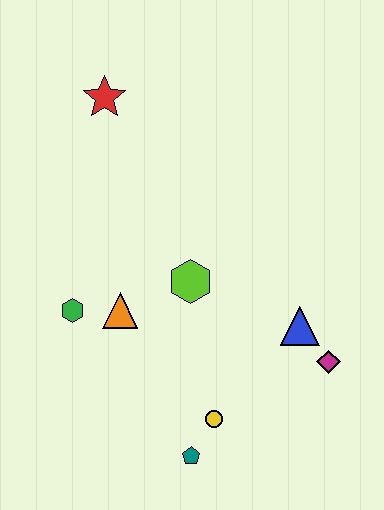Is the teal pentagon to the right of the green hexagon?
Yes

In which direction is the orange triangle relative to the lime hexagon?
The orange triangle is to the left of the lime hexagon.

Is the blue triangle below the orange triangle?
Yes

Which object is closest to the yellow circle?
The teal pentagon is closest to the yellow circle.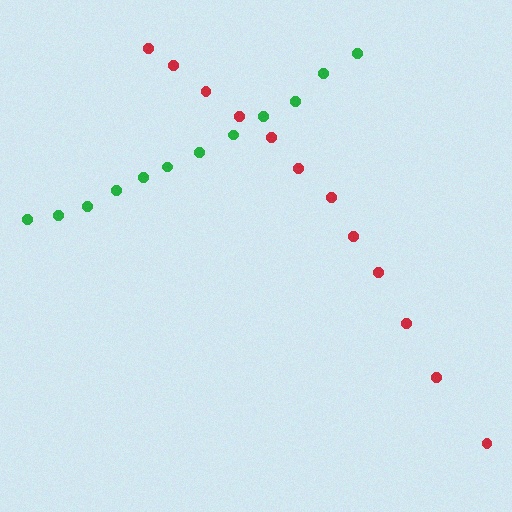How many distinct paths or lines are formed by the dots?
There are 2 distinct paths.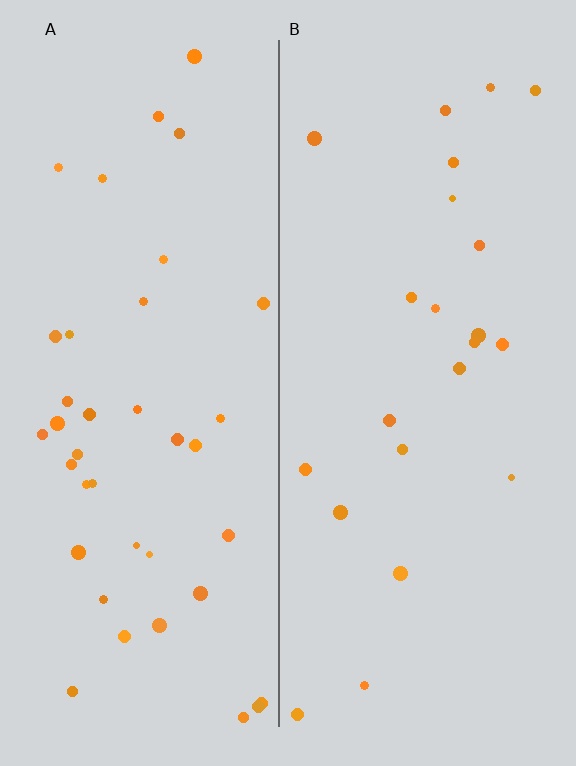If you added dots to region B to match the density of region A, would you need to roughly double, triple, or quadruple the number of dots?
Approximately double.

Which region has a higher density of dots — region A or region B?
A (the left).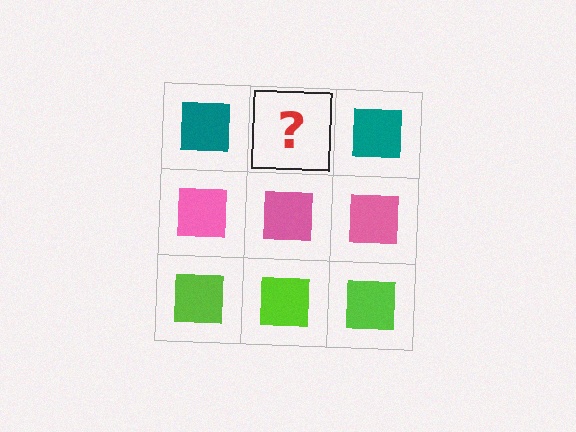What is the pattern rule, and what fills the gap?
The rule is that each row has a consistent color. The gap should be filled with a teal square.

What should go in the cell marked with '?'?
The missing cell should contain a teal square.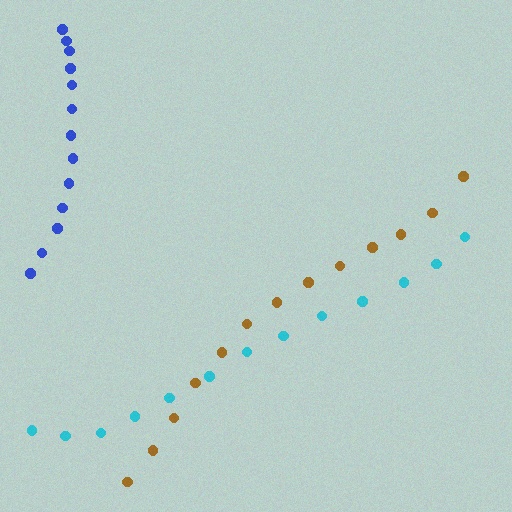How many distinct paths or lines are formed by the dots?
There are 3 distinct paths.